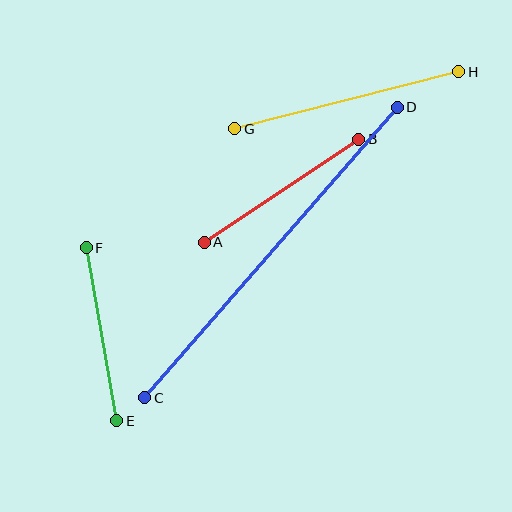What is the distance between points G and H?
The distance is approximately 231 pixels.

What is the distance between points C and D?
The distance is approximately 385 pixels.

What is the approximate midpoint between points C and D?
The midpoint is at approximately (271, 253) pixels.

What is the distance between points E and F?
The distance is approximately 176 pixels.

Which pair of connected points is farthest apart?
Points C and D are farthest apart.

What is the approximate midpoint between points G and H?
The midpoint is at approximately (347, 100) pixels.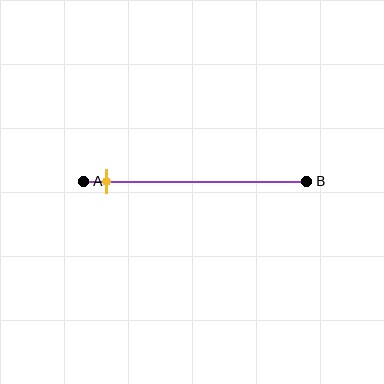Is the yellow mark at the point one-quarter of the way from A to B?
No, the mark is at about 10% from A, not at the 25% one-quarter point.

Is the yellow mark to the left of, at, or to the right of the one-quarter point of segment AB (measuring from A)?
The yellow mark is to the left of the one-quarter point of segment AB.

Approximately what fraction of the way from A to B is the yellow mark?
The yellow mark is approximately 10% of the way from A to B.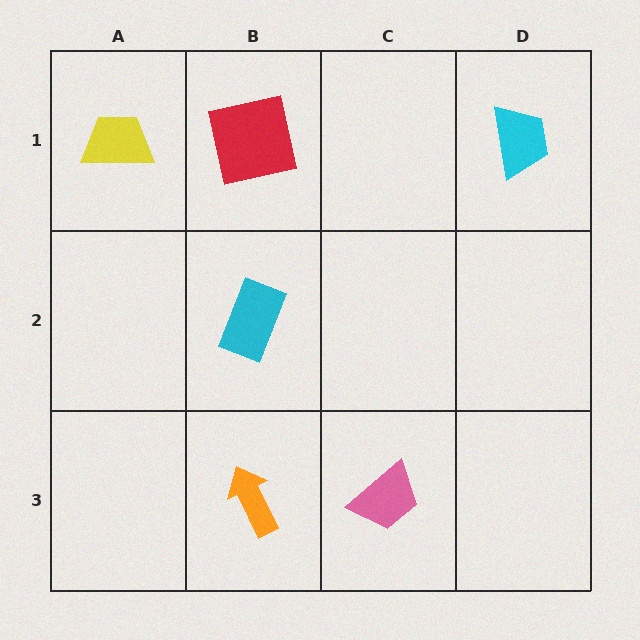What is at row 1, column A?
A yellow trapezoid.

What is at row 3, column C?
A pink trapezoid.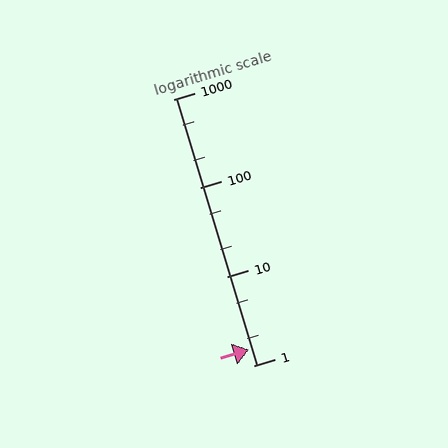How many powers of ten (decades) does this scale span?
The scale spans 3 decades, from 1 to 1000.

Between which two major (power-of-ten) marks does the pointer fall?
The pointer is between 1 and 10.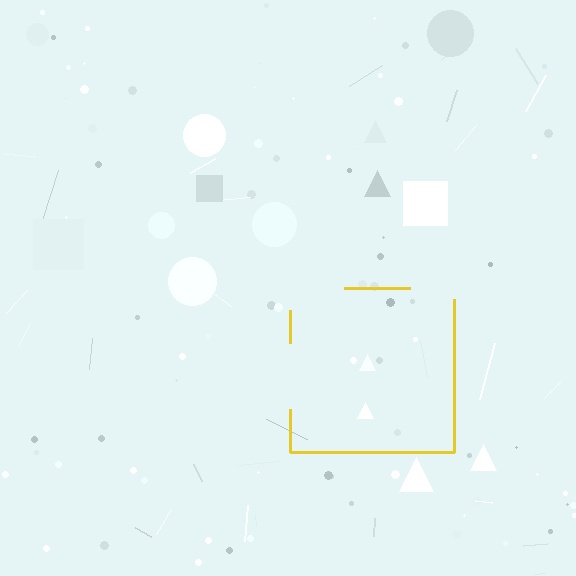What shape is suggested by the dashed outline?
The dashed outline suggests a square.